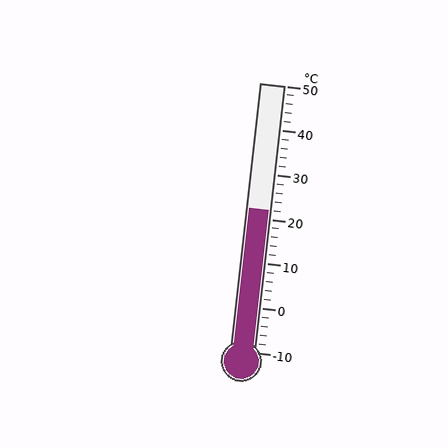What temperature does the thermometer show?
The thermometer shows approximately 22°C.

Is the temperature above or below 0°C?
The temperature is above 0°C.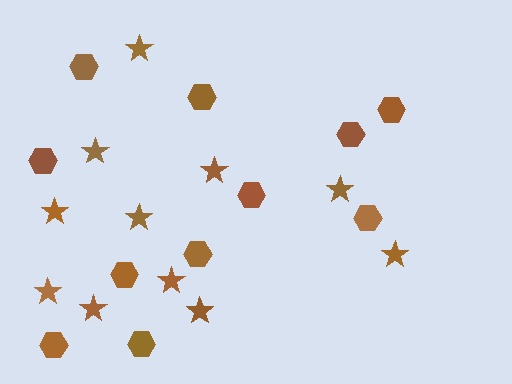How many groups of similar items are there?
There are 2 groups: one group of stars (11) and one group of hexagons (11).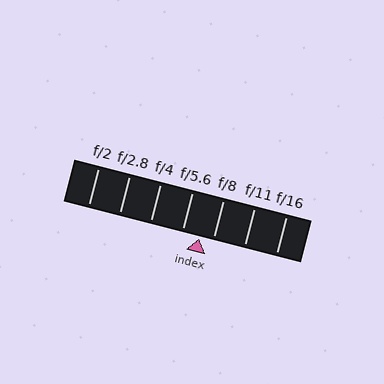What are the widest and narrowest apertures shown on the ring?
The widest aperture shown is f/2 and the narrowest is f/16.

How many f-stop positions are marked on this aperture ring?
There are 7 f-stop positions marked.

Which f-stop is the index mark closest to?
The index mark is closest to f/8.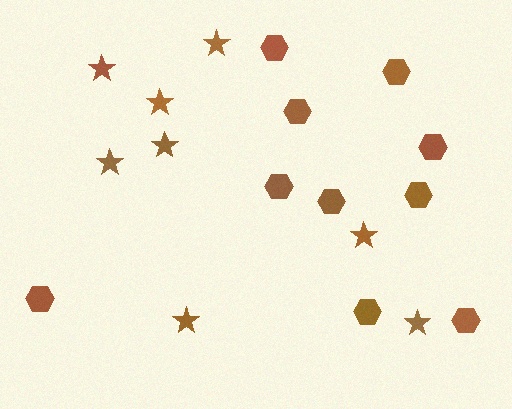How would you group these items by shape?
There are 2 groups: one group of stars (8) and one group of hexagons (10).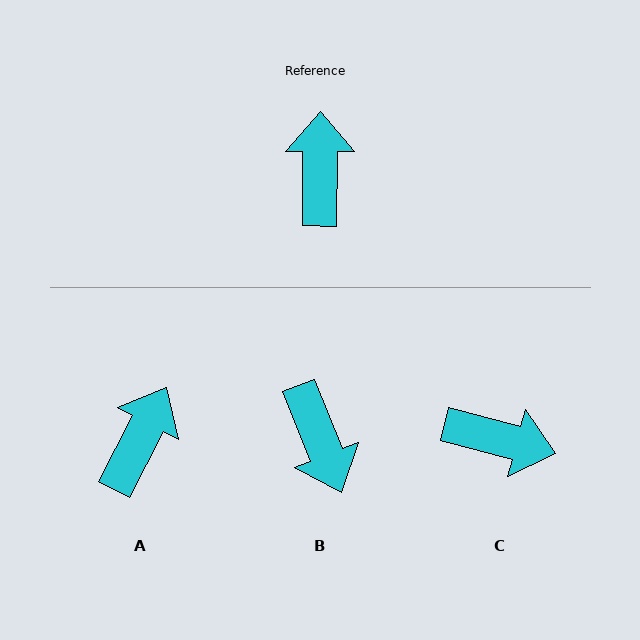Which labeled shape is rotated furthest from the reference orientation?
B, about 158 degrees away.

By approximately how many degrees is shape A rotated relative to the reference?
Approximately 27 degrees clockwise.